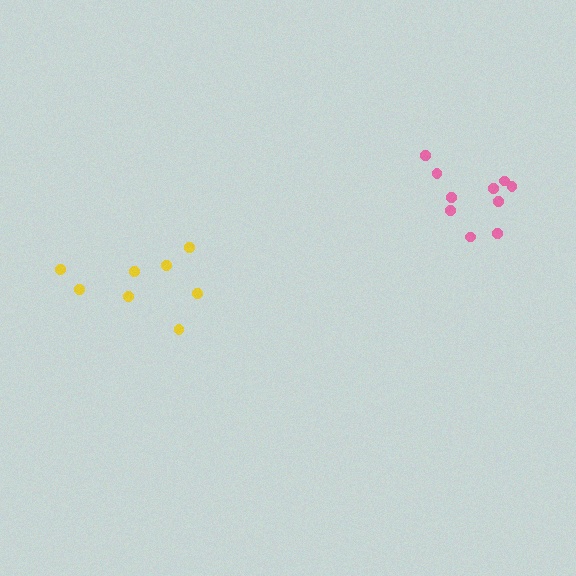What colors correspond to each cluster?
The clusters are colored: yellow, pink.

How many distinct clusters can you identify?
There are 2 distinct clusters.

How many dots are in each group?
Group 1: 8 dots, Group 2: 10 dots (18 total).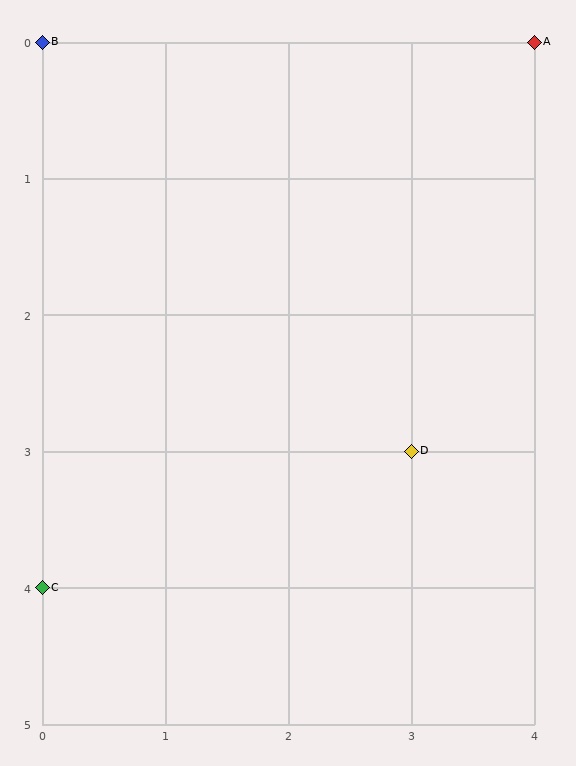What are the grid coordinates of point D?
Point D is at grid coordinates (3, 3).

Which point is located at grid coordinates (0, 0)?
Point B is at (0, 0).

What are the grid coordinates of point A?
Point A is at grid coordinates (4, 0).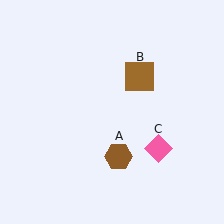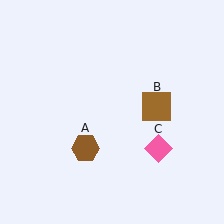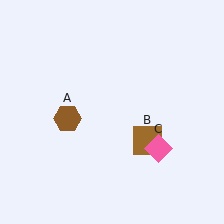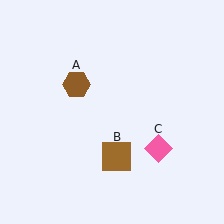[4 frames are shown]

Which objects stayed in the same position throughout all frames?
Pink diamond (object C) remained stationary.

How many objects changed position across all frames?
2 objects changed position: brown hexagon (object A), brown square (object B).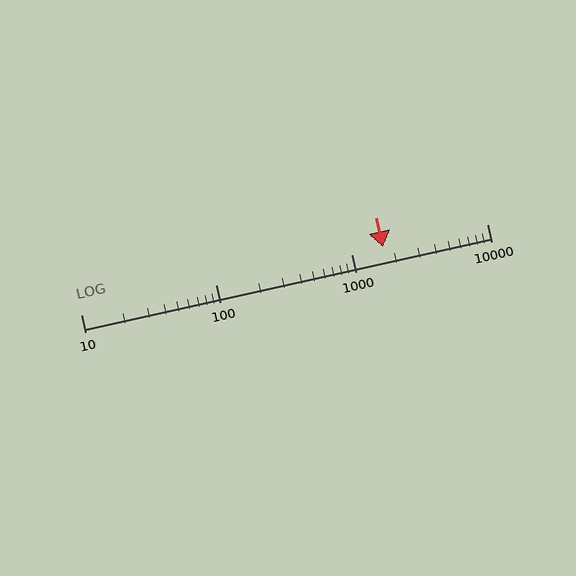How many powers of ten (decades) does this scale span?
The scale spans 3 decades, from 10 to 10000.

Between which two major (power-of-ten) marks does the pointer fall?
The pointer is between 1000 and 10000.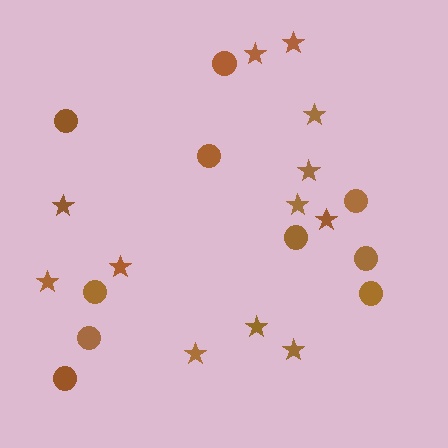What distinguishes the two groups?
There are 2 groups: one group of stars (12) and one group of circles (10).